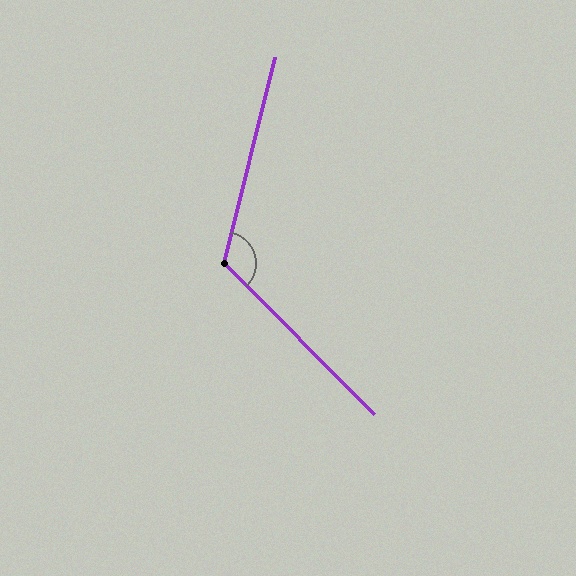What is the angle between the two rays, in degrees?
Approximately 121 degrees.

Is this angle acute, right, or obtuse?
It is obtuse.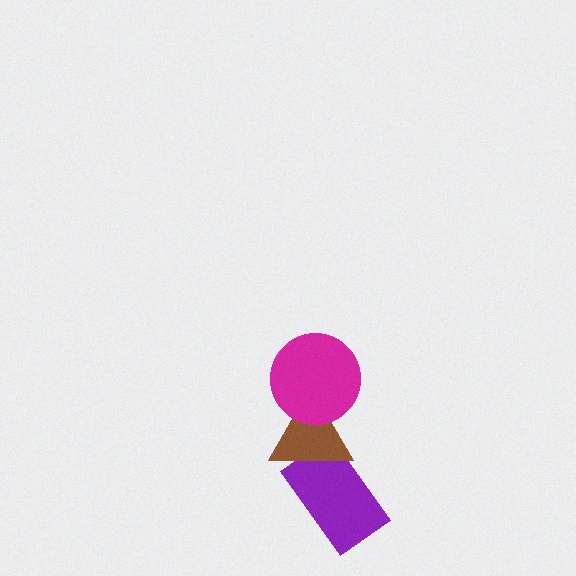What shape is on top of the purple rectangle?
The brown triangle is on top of the purple rectangle.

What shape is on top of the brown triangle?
The magenta circle is on top of the brown triangle.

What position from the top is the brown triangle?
The brown triangle is 2nd from the top.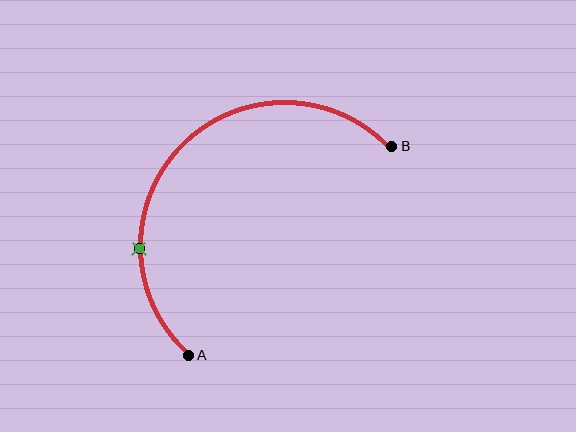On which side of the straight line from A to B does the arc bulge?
The arc bulges above and to the left of the straight line connecting A and B.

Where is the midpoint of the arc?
The arc midpoint is the point on the curve farthest from the straight line joining A and B. It sits above and to the left of that line.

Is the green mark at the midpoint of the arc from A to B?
No. The green mark lies on the arc but is closer to endpoint A. The arc midpoint would be at the point on the curve equidistant along the arc from both A and B.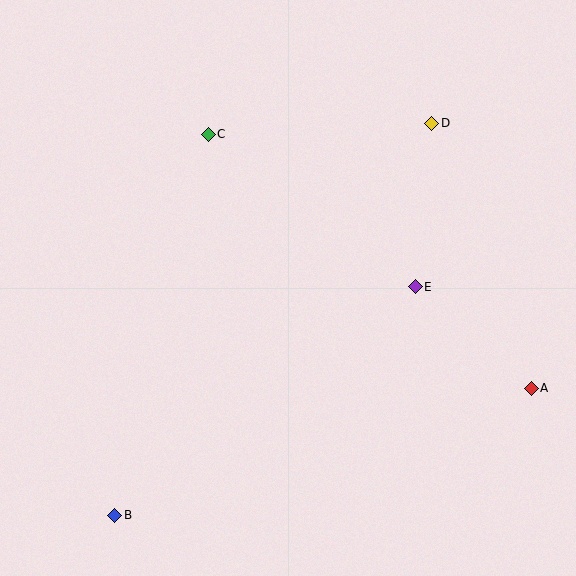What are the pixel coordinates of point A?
Point A is at (531, 388).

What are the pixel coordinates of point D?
Point D is at (432, 123).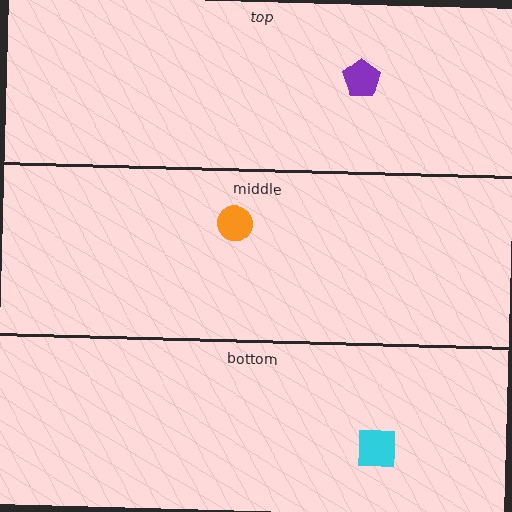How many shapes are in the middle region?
1.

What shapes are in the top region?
The purple pentagon.